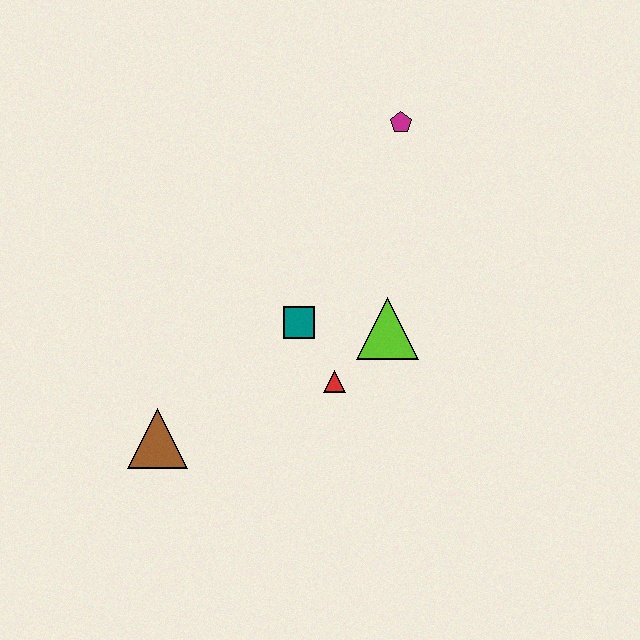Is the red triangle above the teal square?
No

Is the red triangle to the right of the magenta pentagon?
No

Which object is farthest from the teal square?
The magenta pentagon is farthest from the teal square.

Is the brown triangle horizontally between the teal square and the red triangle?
No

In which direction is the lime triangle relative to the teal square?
The lime triangle is to the right of the teal square.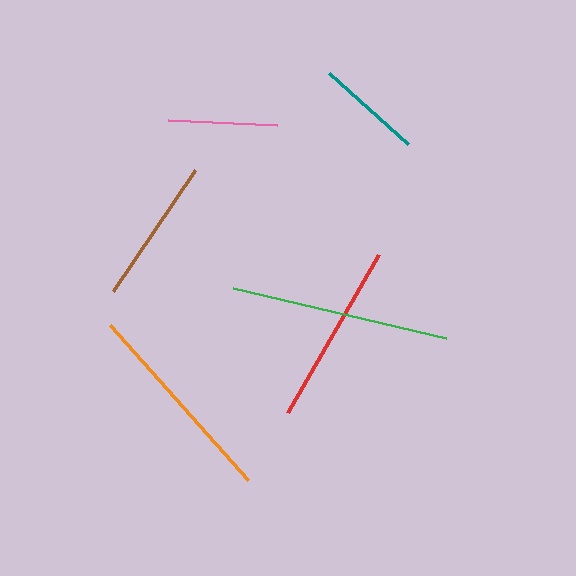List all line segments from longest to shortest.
From longest to shortest: green, orange, red, brown, pink, teal.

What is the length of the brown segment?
The brown segment is approximately 146 pixels long.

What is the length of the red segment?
The red segment is approximately 182 pixels long.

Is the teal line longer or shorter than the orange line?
The orange line is longer than the teal line.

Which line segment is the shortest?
The teal line is the shortest at approximately 106 pixels.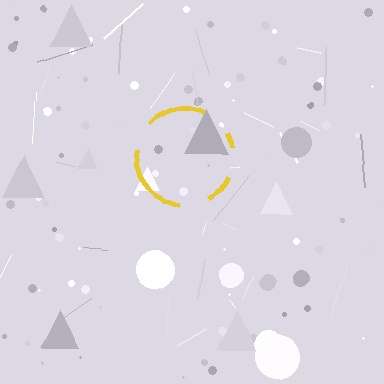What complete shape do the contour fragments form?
The contour fragments form a circle.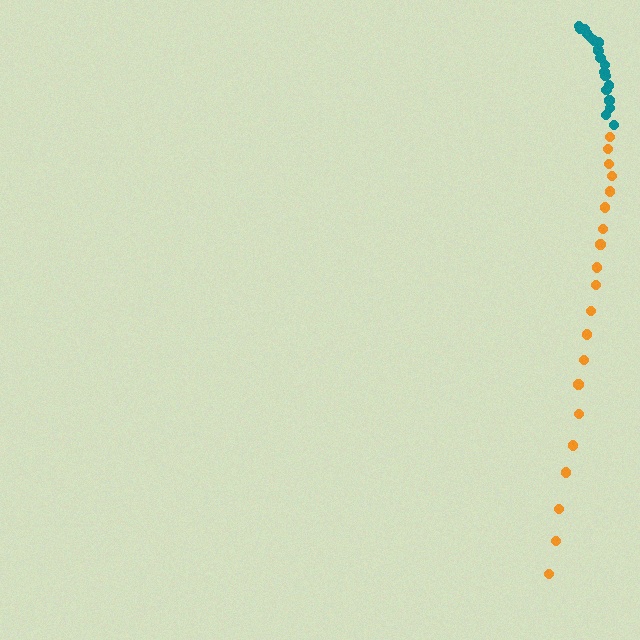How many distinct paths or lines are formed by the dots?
There are 2 distinct paths.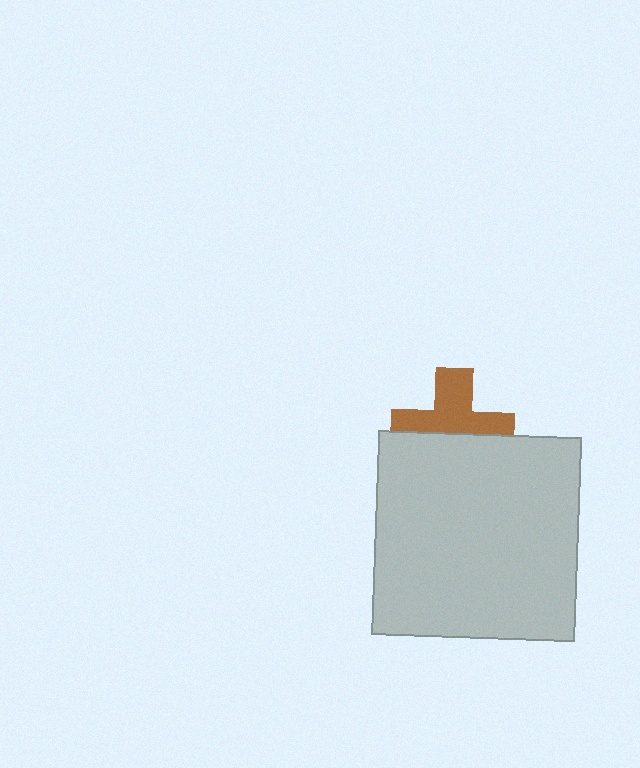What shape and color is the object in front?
The object in front is a light gray square.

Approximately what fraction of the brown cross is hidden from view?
Roughly 46% of the brown cross is hidden behind the light gray square.